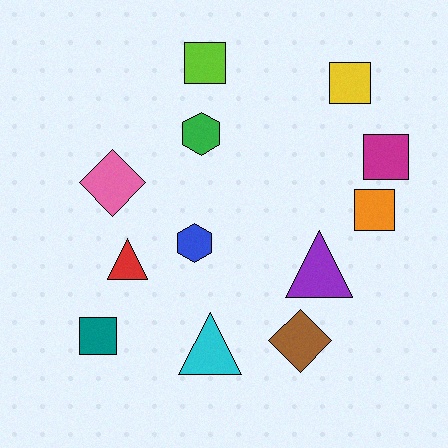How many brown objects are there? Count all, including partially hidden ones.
There is 1 brown object.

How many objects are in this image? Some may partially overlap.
There are 12 objects.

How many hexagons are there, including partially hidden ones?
There are 2 hexagons.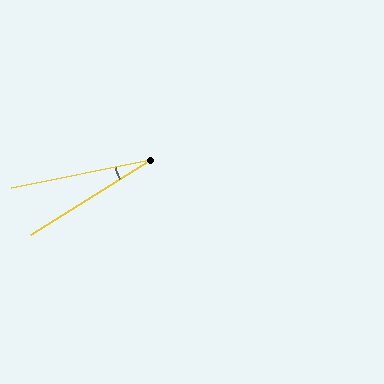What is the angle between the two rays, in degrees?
Approximately 20 degrees.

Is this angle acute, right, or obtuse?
It is acute.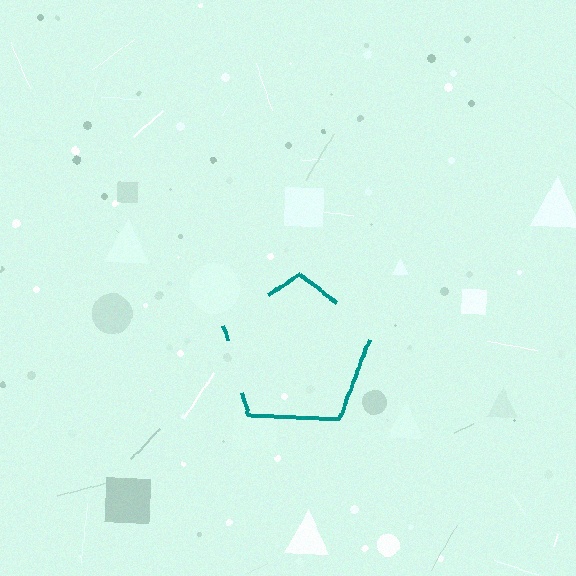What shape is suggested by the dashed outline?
The dashed outline suggests a pentagon.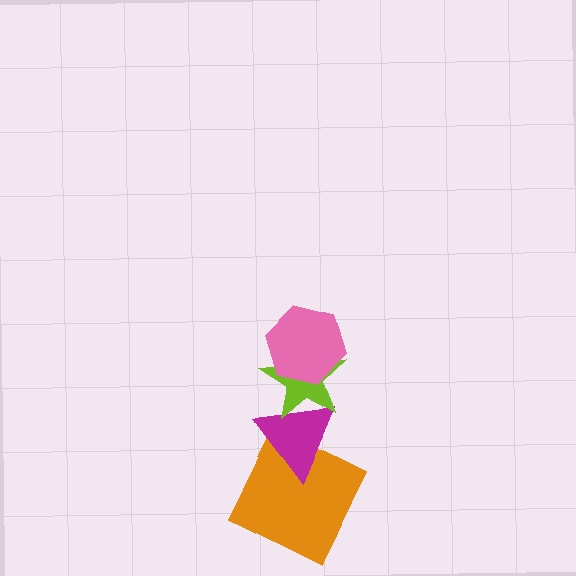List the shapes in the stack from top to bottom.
From top to bottom: the pink hexagon, the lime star, the magenta triangle, the orange square.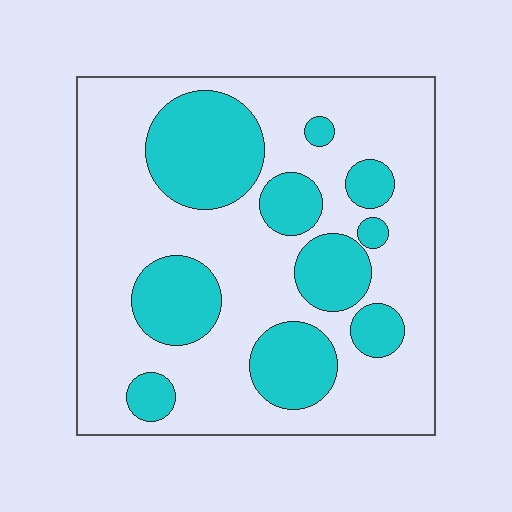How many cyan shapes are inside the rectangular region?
10.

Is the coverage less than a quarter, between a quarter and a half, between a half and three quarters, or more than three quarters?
Between a quarter and a half.